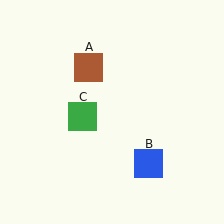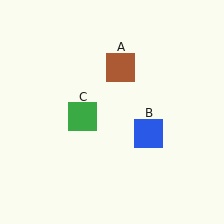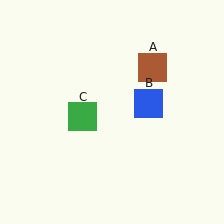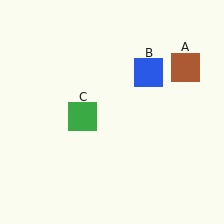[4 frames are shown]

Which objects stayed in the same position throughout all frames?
Green square (object C) remained stationary.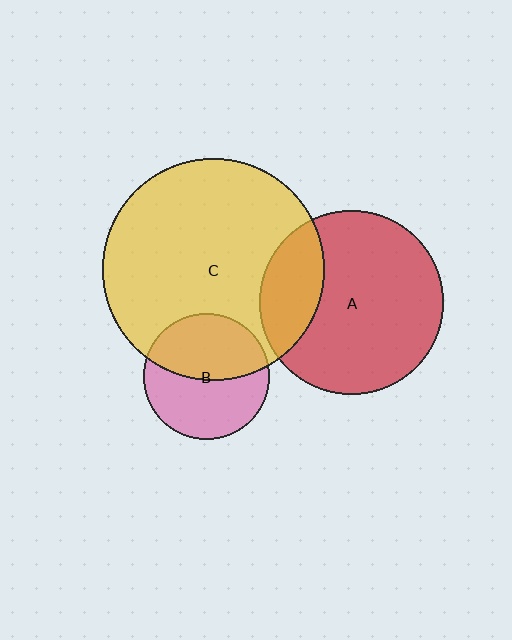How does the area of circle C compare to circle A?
Approximately 1.5 times.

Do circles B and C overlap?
Yes.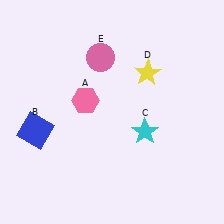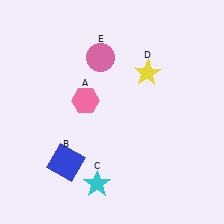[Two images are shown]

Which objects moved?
The objects that moved are: the blue square (B), the cyan star (C).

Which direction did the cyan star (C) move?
The cyan star (C) moved down.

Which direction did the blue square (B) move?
The blue square (B) moved down.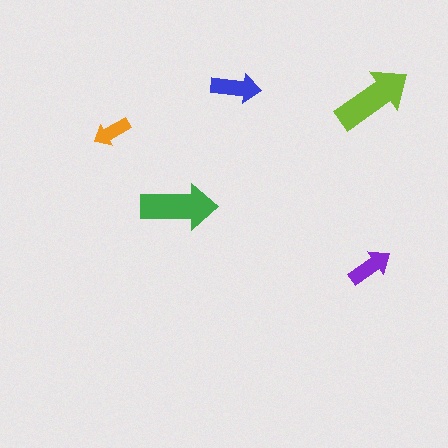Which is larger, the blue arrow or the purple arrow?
The blue one.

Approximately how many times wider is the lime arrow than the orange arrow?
About 2 times wider.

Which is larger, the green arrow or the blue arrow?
The green one.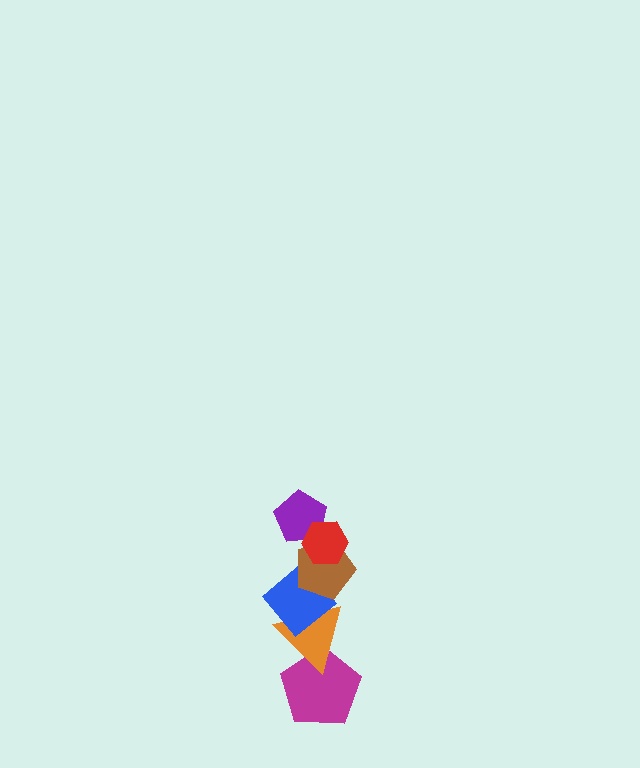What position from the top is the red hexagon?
The red hexagon is 1st from the top.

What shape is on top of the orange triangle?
The blue diamond is on top of the orange triangle.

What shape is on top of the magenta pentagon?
The orange triangle is on top of the magenta pentagon.